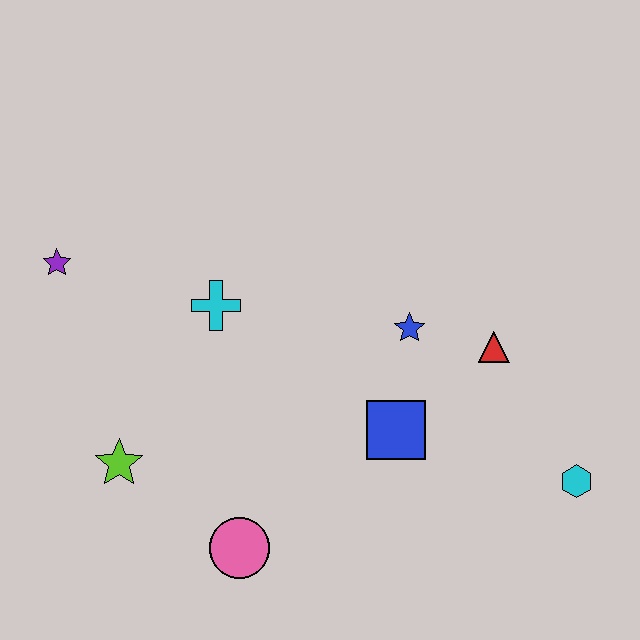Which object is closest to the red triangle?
The blue star is closest to the red triangle.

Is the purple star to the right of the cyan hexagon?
No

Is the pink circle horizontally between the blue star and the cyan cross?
Yes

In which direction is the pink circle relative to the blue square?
The pink circle is to the left of the blue square.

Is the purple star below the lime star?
No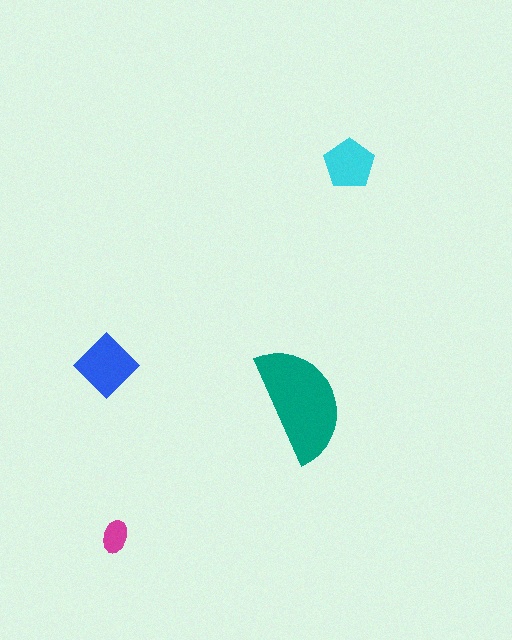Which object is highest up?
The cyan pentagon is topmost.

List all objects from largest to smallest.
The teal semicircle, the blue diamond, the cyan pentagon, the magenta ellipse.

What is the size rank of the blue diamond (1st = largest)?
2nd.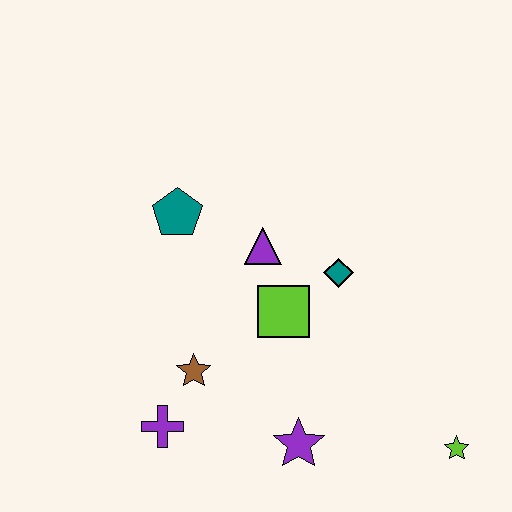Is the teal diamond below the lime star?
No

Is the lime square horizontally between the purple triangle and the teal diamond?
Yes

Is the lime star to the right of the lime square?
Yes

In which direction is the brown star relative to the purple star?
The brown star is to the left of the purple star.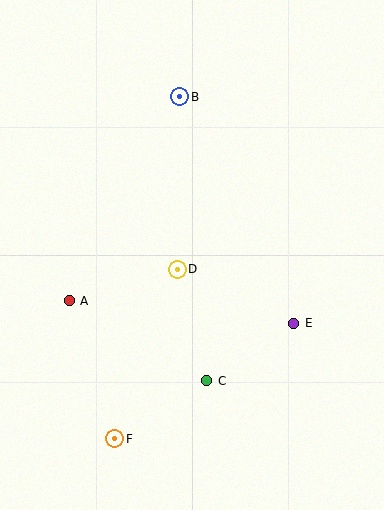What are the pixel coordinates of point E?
Point E is at (294, 323).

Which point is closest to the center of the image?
Point D at (177, 269) is closest to the center.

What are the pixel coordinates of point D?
Point D is at (177, 269).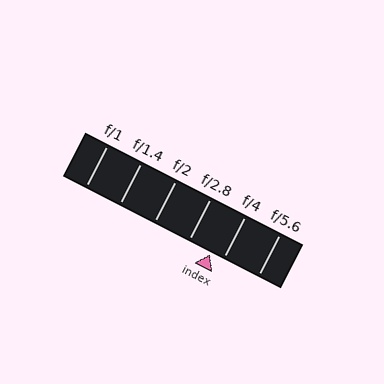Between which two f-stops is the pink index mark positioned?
The index mark is between f/2.8 and f/4.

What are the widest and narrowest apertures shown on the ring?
The widest aperture shown is f/1 and the narrowest is f/5.6.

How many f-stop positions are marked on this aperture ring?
There are 6 f-stop positions marked.